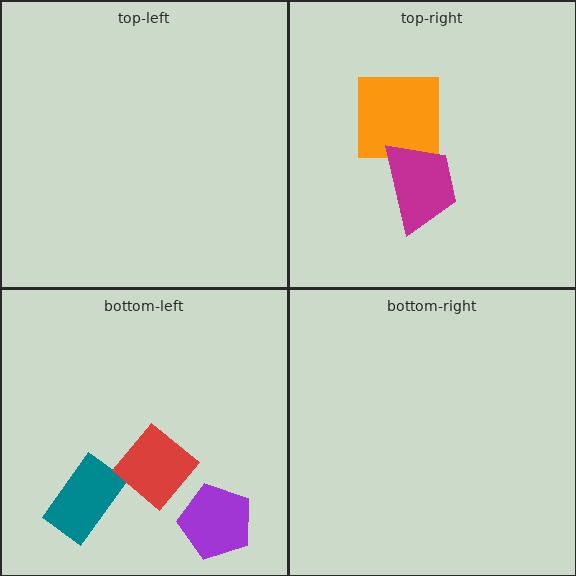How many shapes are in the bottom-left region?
3.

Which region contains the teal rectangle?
The bottom-left region.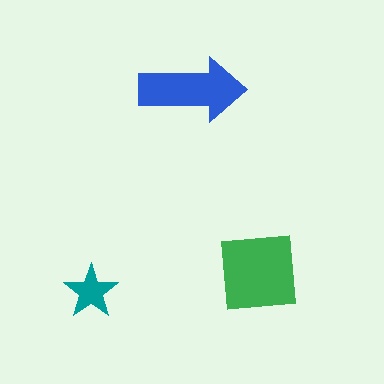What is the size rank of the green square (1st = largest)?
1st.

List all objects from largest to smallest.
The green square, the blue arrow, the teal star.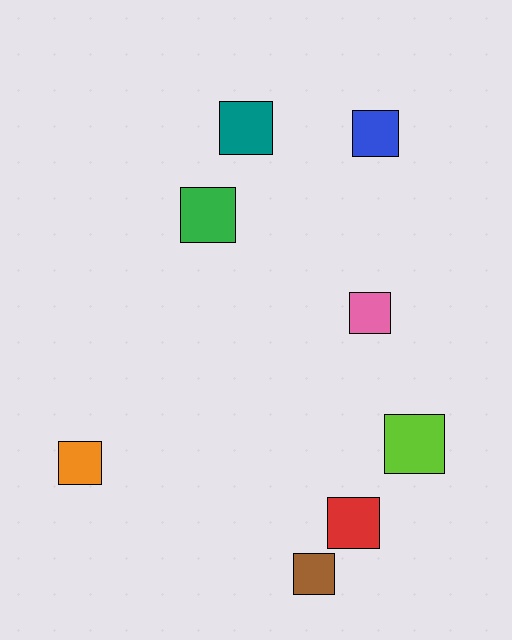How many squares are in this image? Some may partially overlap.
There are 8 squares.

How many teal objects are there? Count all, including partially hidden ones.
There is 1 teal object.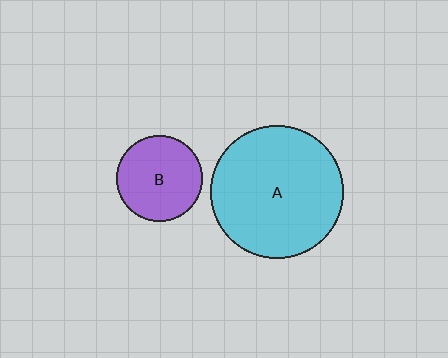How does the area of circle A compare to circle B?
Approximately 2.4 times.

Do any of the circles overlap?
No, none of the circles overlap.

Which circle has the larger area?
Circle A (cyan).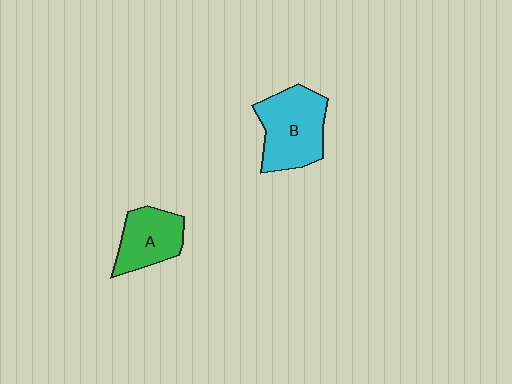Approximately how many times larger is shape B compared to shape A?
Approximately 1.4 times.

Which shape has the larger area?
Shape B (cyan).